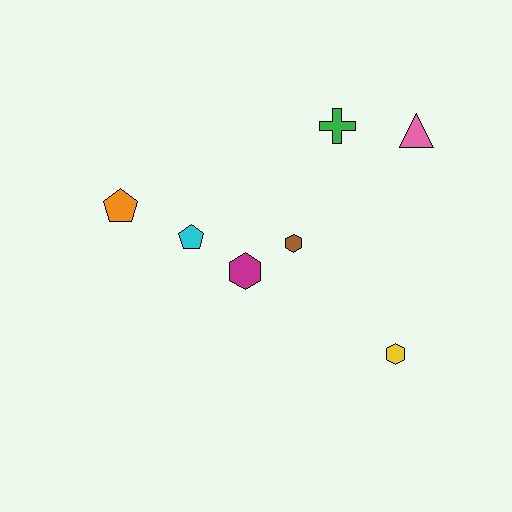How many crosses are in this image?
There is 1 cross.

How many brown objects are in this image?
There is 1 brown object.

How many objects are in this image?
There are 7 objects.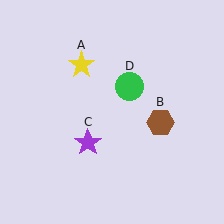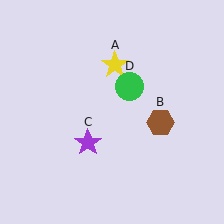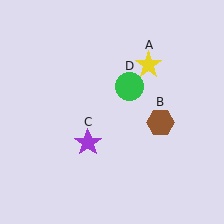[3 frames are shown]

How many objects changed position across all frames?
1 object changed position: yellow star (object A).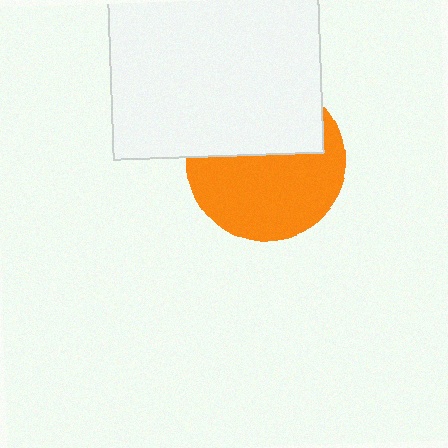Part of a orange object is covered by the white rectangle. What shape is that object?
It is a circle.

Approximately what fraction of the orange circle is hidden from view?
Roughly 42% of the orange circle is hidden behind the white rectangle.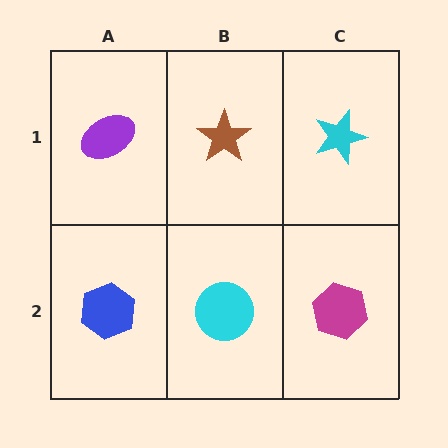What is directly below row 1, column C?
A magenta hexagon.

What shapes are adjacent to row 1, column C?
A magenta hexagon (row 2, column C), a brown star (row 1, column B).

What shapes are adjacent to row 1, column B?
A cyan circle (row 2, column B), a purple ellipse (row 1, column A), a cyan star (row 1, column C).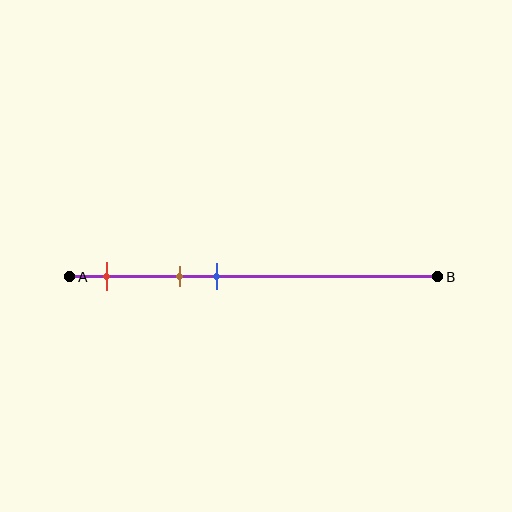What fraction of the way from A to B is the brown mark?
The brown mark is approximately 30% (0.3) of the way from A to B.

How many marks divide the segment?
There are 3 marks dividing the segment.